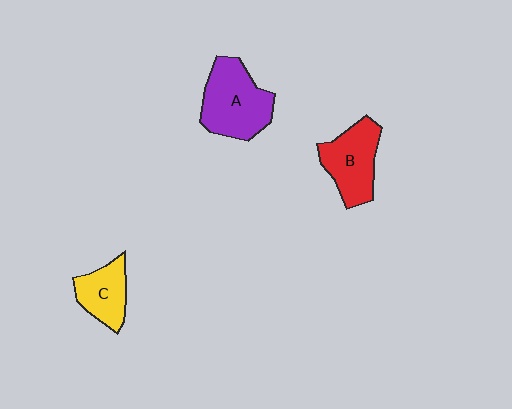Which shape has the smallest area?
Shape C (yellow).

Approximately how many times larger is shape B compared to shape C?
Approximately 1.4 times.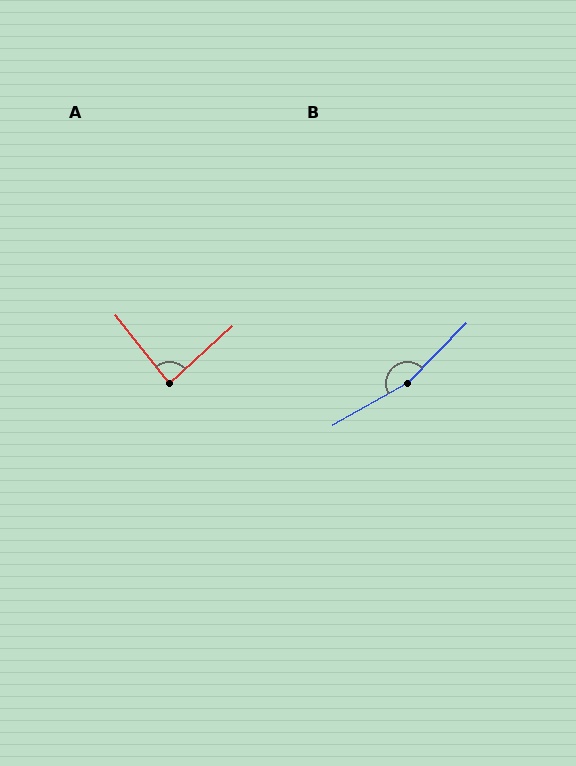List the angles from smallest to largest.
A (86°), B (164°).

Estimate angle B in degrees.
Approximately 164 degrees.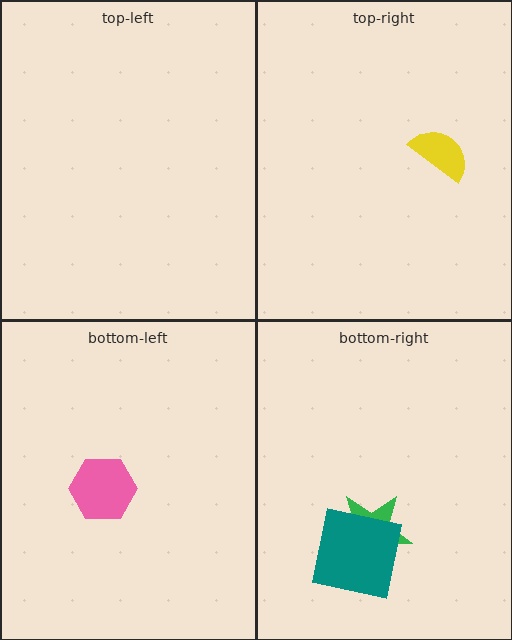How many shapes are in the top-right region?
1.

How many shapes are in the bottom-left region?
1.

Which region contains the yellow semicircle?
The top-right region.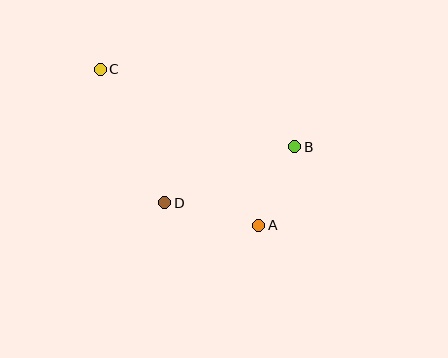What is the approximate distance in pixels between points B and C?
The distance between B and C is approximately 209 pixels.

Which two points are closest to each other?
Points A and B are closest to each other.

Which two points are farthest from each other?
Points A and C are farthest from each other.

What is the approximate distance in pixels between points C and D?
The distance between C and D is approximately 148 pixels.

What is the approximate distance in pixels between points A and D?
The distance between A and D is approximately 97 pixels.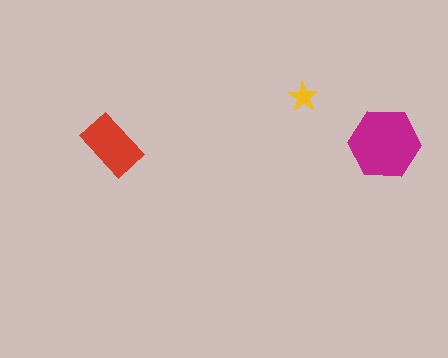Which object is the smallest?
The yellow star.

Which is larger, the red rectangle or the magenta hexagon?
The magenta hexagon.